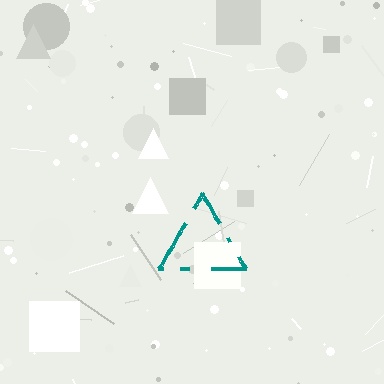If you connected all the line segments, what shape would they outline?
They would outline a triangle.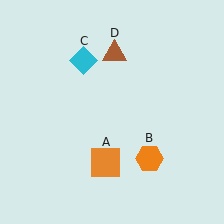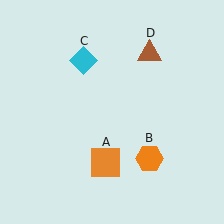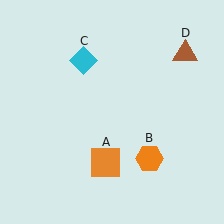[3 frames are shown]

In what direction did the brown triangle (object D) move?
The brown triangle (object D) moved right.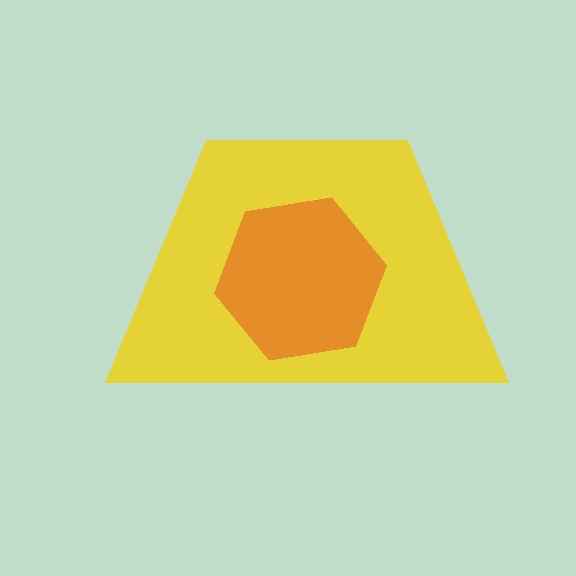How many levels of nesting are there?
2.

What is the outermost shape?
The yellow trapezoid.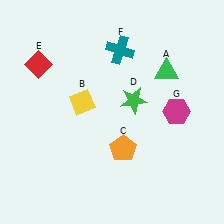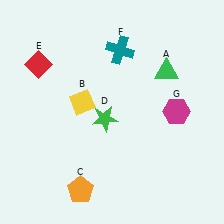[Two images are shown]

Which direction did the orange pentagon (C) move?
The orange pentagon (C) moved left.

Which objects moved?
The objects that moved are: the orange pentagon (C), the green star (D).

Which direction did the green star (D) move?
The green star (D) moved left.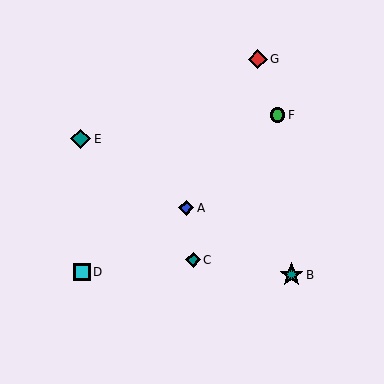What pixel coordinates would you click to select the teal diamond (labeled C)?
Click at (193, 260) to select the teal diamond C.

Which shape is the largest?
The teal star (labeled B) is the largest.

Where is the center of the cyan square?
The center of the cyan square is at (82, 272).